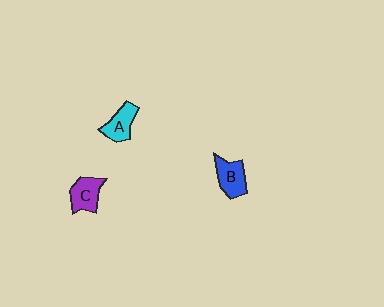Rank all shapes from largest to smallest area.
From largest to smallest: B (blue), C (purple), A (cyan).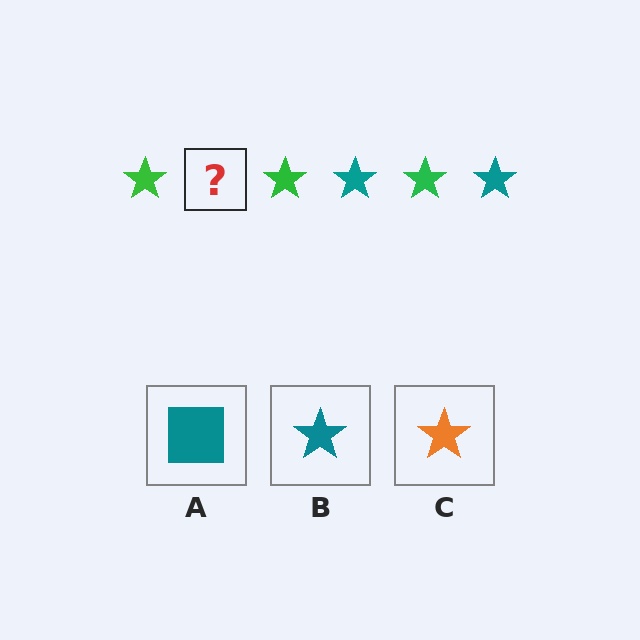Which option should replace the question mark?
Option B.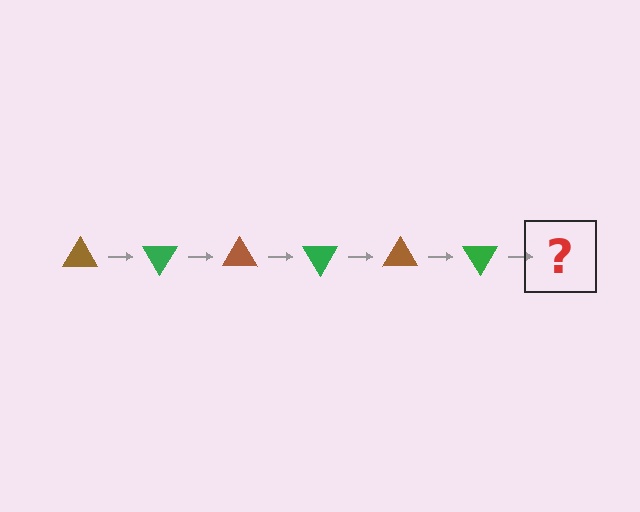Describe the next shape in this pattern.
It should be a brown triangle, rotated 360 degrees from the start.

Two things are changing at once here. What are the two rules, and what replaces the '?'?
The two rules are that it rotates 60 degrees each step and the color cycles through brown and green. The '?' should be a brown triangle, rotated 360 degrees from the start.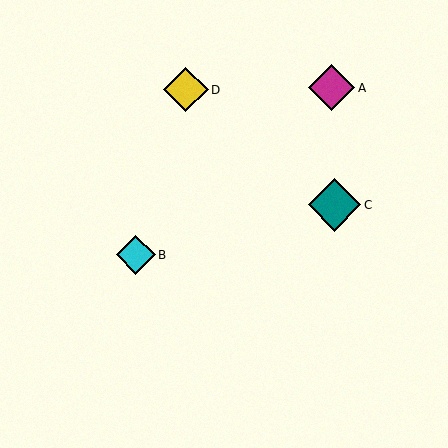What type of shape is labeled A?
Shape A is a magenta diamond.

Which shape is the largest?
The teal diamond (labeled C) is the largest.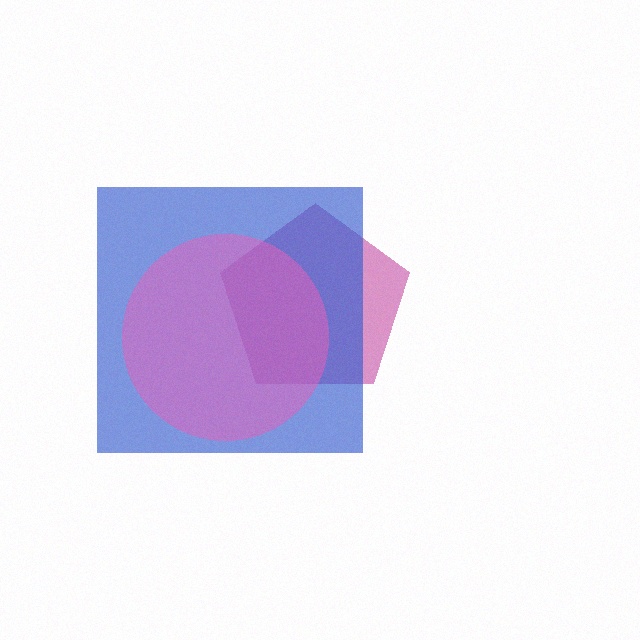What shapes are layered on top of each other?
The layered shapes are: a magenta pentagon, a blue square, a pink circle.